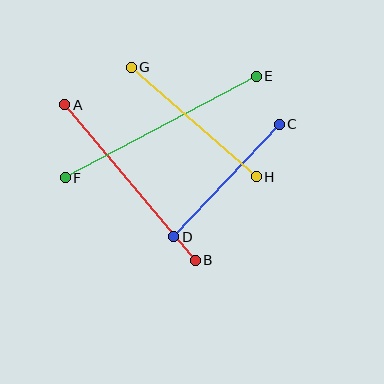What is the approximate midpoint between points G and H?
The midpoint is at approximately (194, 122) pixels.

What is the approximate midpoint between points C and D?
The midpoint is at approximately (226, 180) pixels.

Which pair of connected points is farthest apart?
Points E and F are farthest apart.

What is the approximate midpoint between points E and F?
The midpoint is at approximately (161, 127) pixels.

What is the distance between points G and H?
The distance is approximately 166 pixels.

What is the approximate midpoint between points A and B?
The midpoint is at approximately (130, 182) pixels.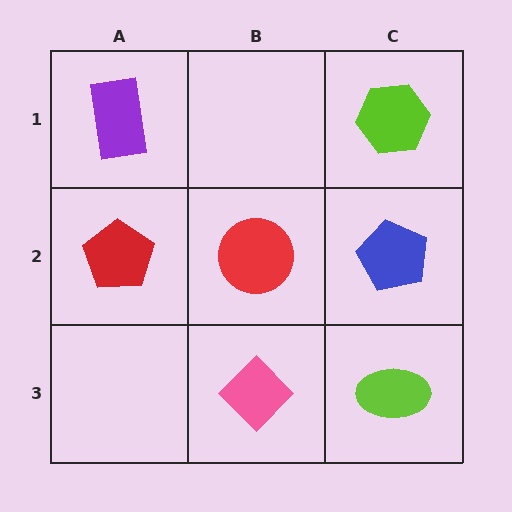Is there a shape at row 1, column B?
No, that cell is empty.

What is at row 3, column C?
A lime ellipse.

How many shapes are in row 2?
3 shapes.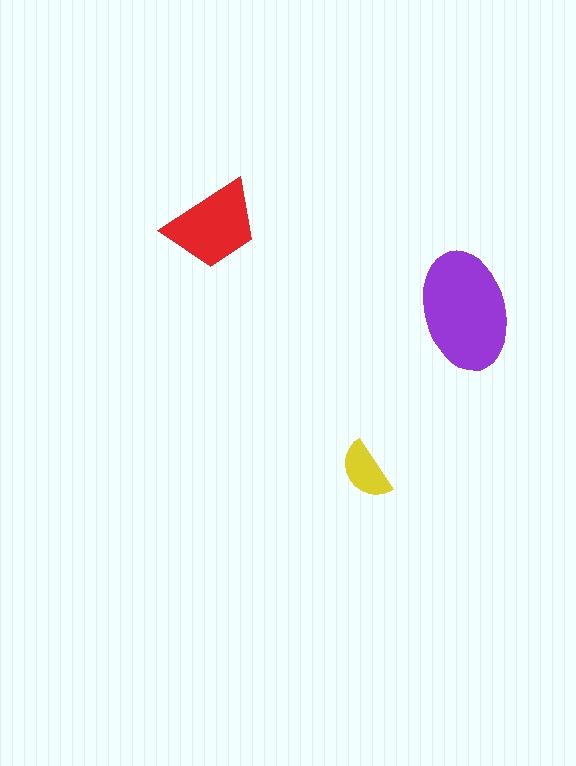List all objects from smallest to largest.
The yellow semicircle, the red trapezoid, the purple ellipse.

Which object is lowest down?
The yellow semicircle is bottommost.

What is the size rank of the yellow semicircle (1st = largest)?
3rd.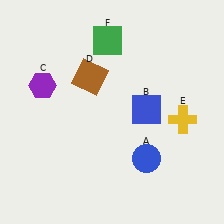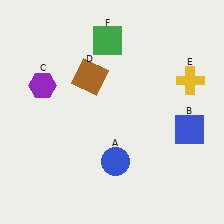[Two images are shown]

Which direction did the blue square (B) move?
The blue square (B) moved right.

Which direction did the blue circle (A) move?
The blue circle (A) moved left.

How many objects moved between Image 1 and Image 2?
3 objects moved between the two images.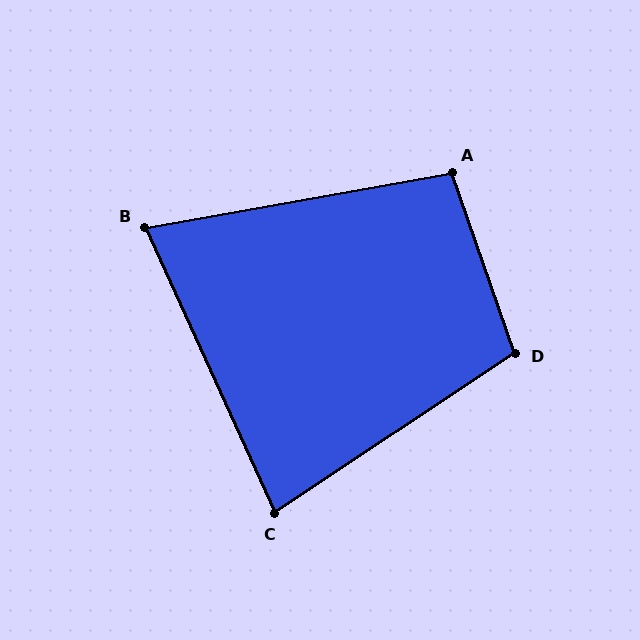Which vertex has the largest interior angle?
D, at approximately 104 degrees.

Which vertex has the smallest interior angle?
B, at approximately 76 degrees.